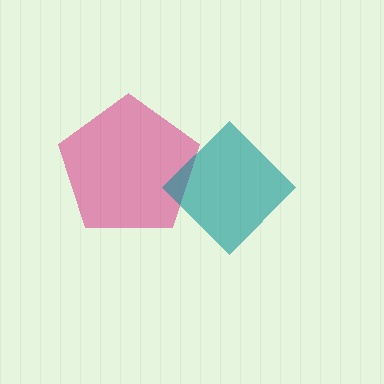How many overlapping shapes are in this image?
There are 2 overlapping shapes in the image.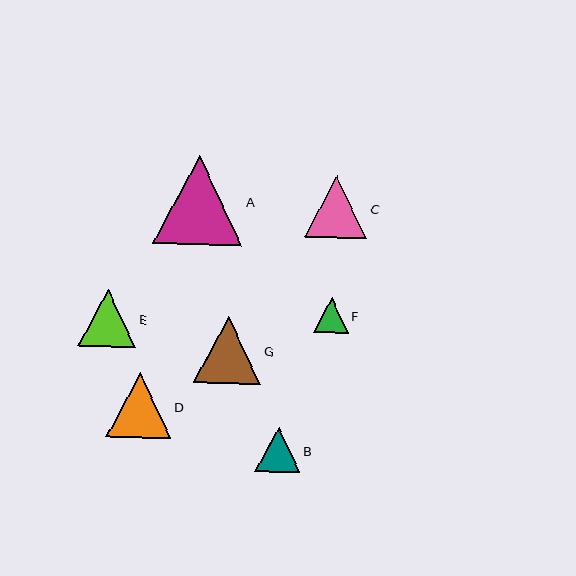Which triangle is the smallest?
Triangle F is the smallest with a size of approximately 34 pixels.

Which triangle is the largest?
Triangle A is the largest with a size of approximately 89 pixels.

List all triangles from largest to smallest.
From largest to smallest: A, G, D, C, E, B, F.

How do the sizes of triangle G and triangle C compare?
Triangle G and triangle C are approximately the same size.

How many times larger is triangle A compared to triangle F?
Triangle A is approximately 2.6 times the size of triangle F.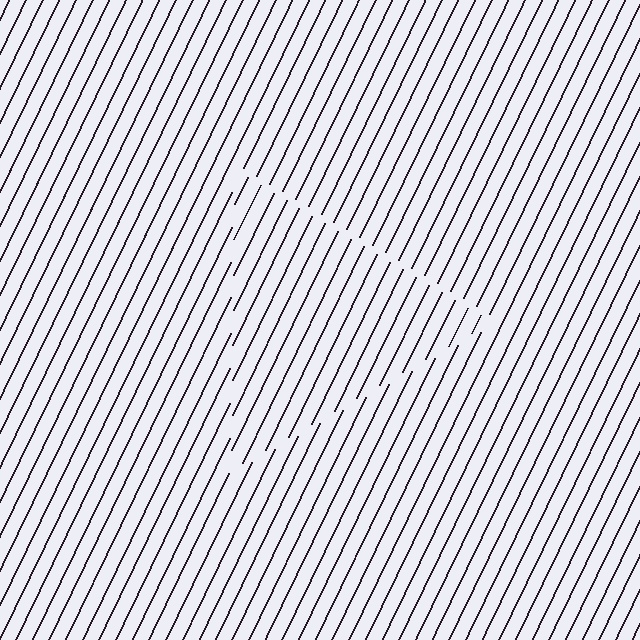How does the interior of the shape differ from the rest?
The interior of the shape contains the same grating, shifted by half a period — the contour is defined by the phase discontinuity where line-ends from the inner and outer gratings abut.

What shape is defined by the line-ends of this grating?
An illusory triangle. The interior of the shape contains the same grating, shifted by half a period — the contour is defined by the phase discontinuity where line-ends from the inner and outer gratings abut.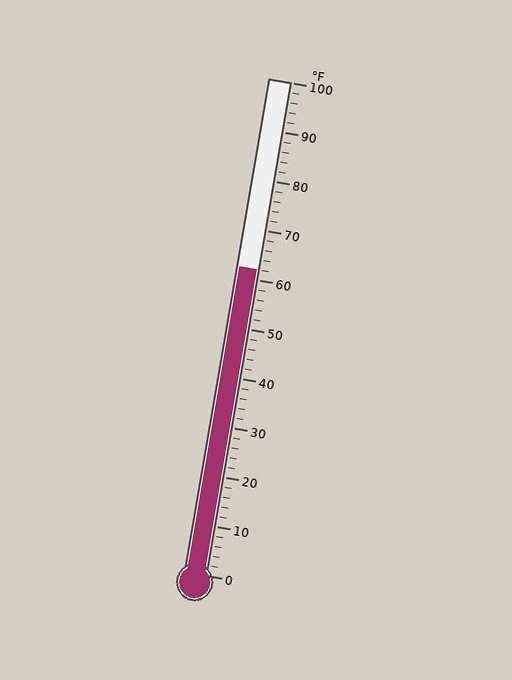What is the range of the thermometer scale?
The thermometer scale ranges from 0°F to 100°F.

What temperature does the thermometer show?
The thermometer shows approximately 62°F.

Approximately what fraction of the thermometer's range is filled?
The thermometer is filled to approximately 60% of its range.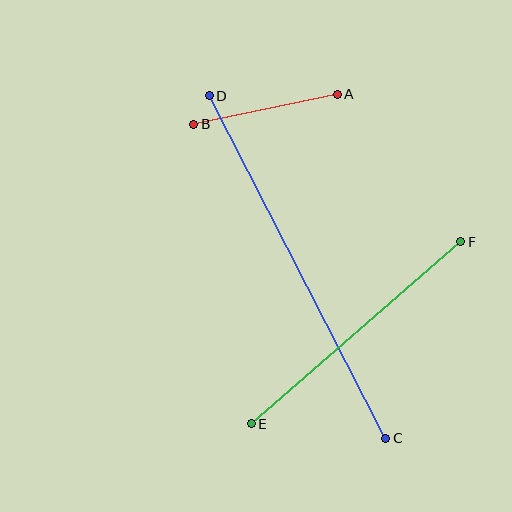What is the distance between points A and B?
The distance is approximately 147 pixels.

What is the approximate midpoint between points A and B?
The midpoint is at approximately (266, 109) pixels.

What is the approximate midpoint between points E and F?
The midpoint is at approximately (356, 333) pixels.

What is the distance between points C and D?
The distance is approximately 385 pixels.